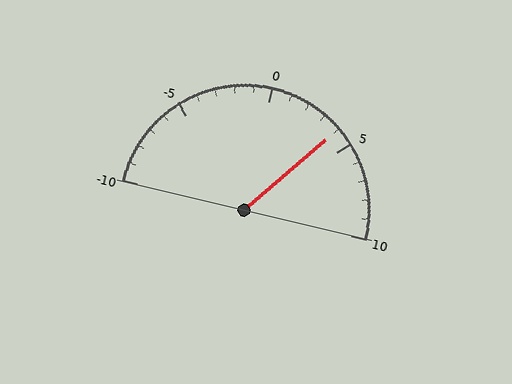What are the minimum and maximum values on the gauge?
The gauge ranges from -10 to 10.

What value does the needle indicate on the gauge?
The needle indicates approximately 4.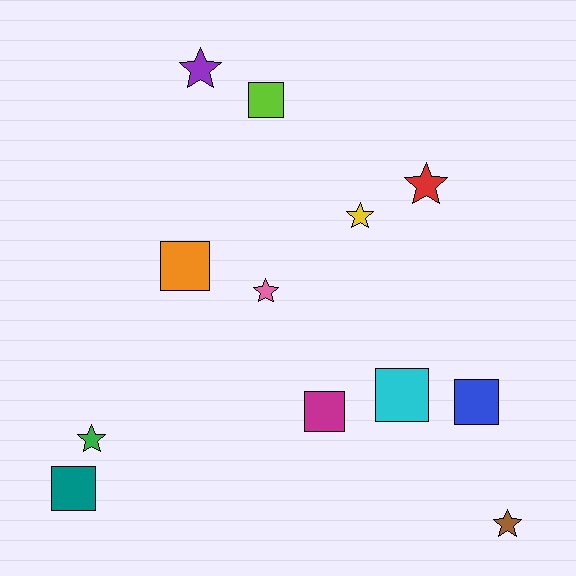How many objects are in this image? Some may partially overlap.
There are 12 objects.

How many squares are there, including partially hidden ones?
There are 6 squares.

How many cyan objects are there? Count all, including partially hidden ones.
There is 1 cyan object.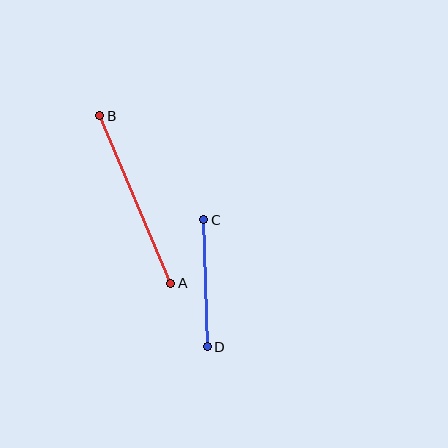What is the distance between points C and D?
The distance is approximately 127 pixels.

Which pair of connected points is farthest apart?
Points A and B are farthest apart.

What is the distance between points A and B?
The distance is approximately 182 pixels.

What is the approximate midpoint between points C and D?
The midpoint is at approximately (205, 283) pixels.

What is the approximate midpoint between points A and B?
The midpoint is at approximately (135, 200) pixels.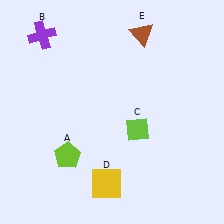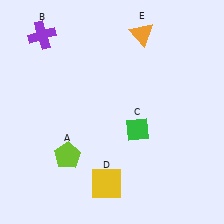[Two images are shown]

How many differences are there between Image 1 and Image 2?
There are 2 differences between the two images.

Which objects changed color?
C changed from lime to green. E changed from brown to orange.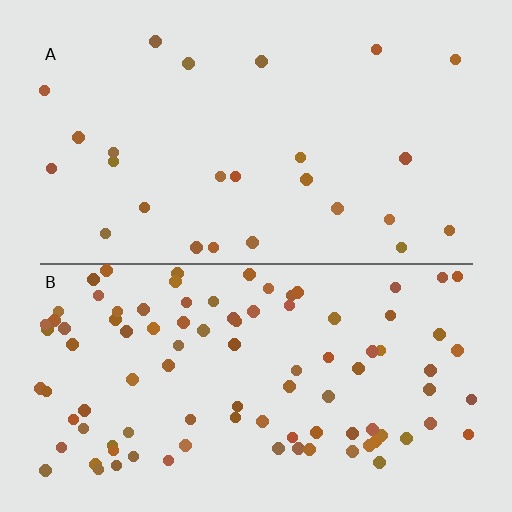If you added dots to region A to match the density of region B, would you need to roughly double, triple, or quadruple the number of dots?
Approximately quadruple.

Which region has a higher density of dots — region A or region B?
B (the bottom).